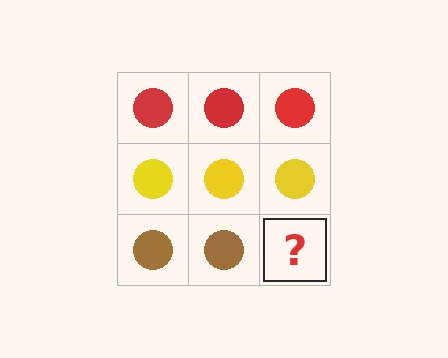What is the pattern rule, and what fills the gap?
The rule is that each row has a consistent color. The gap should be filled with a brown circle.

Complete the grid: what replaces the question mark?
The question mark should be replaced with a brown circle.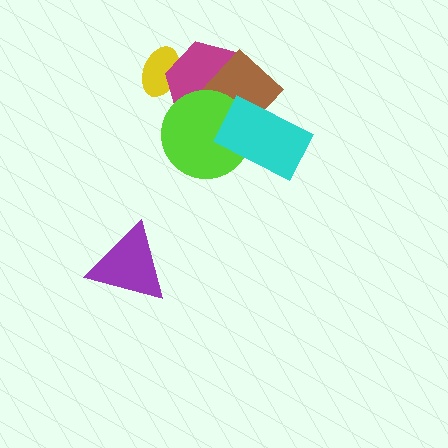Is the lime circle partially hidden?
Yes, it is partially covered by another shape.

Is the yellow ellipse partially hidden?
Yes, it is partially covered by another shape.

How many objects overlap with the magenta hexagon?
3 objects overlap with the magenta hexagon.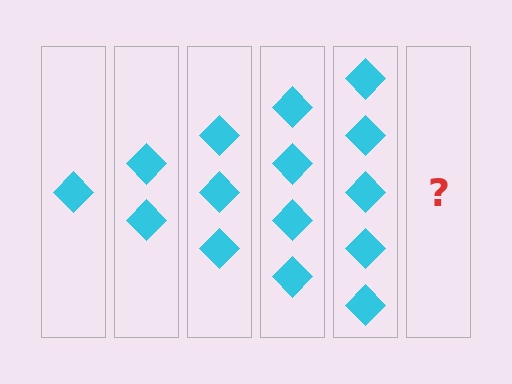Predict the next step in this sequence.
The next step is 6 diamonds.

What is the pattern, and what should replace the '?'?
The pattern is that each step adds one more diamond. The '?' should be 6 diamonds.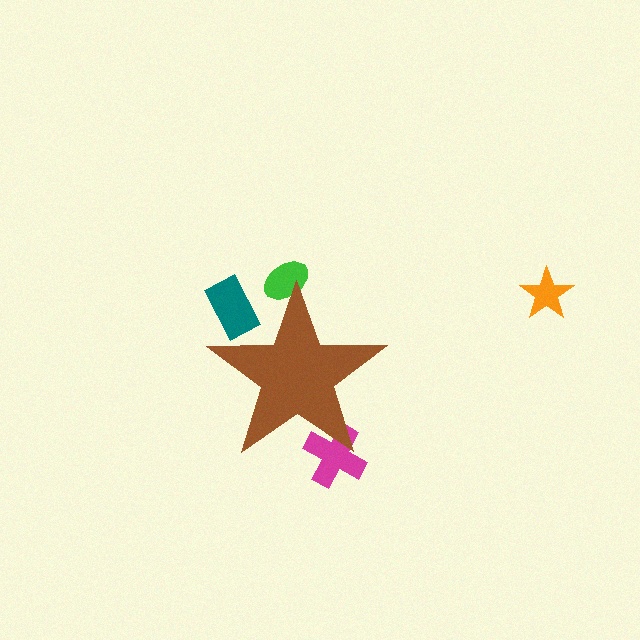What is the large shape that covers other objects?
A brown star.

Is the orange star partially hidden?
No, the orange star is fully visible.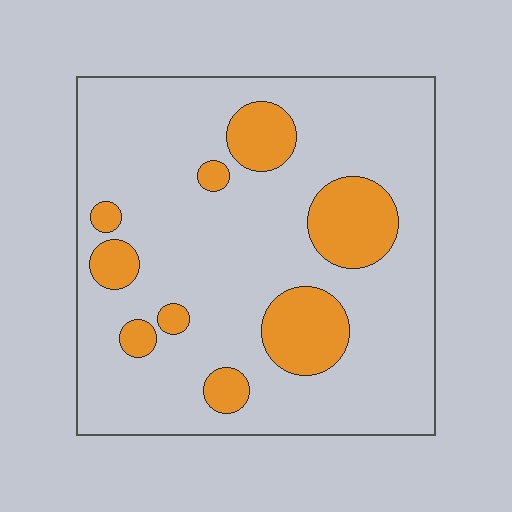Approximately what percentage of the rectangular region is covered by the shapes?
Approximately 20%.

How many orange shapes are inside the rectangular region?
9.